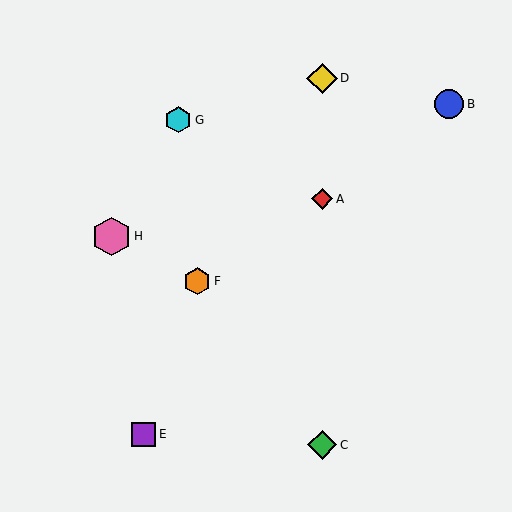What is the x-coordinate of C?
Object C is at x≈322.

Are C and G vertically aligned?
No, C is at x≈322 and G is at x≈178.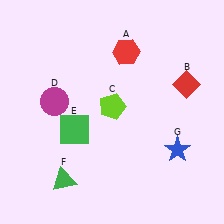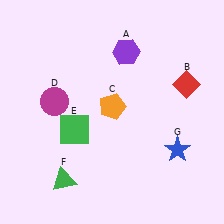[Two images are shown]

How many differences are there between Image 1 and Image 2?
There are 2 differences between the two images.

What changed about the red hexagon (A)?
In Image 1, A is red. In Image 2, it changed to purple.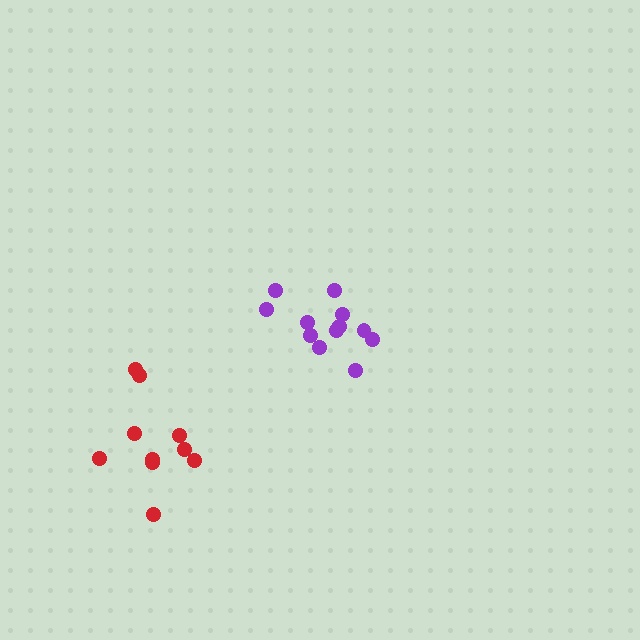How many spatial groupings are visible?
There are 2 spatial groupings.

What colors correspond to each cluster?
The clusters are colored: purple, red.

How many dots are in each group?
Group 1: 13 dots, Group 2: 10 dots (23 total).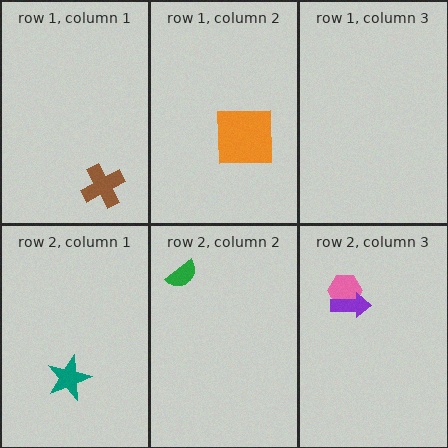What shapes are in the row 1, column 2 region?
The orange square.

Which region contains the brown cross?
The row 1, column 1 region.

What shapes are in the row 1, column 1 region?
The brown cross.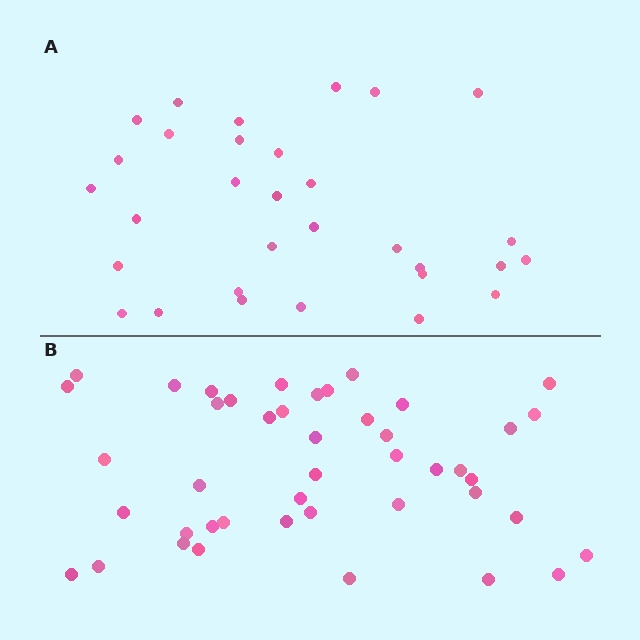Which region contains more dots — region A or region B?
Region B (the bottom region) has more dots.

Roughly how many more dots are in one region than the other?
Region B has approximately 15 more dots than region A.